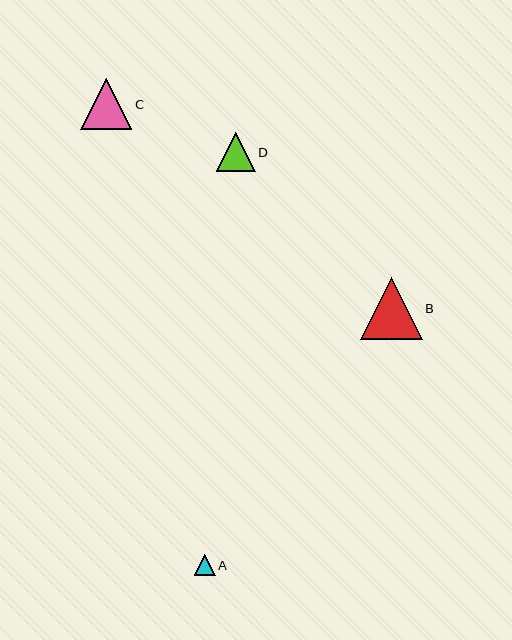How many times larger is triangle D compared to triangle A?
Triangle D is approximately 1.8 times the size of triangle A.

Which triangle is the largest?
Triangle B is the largest with a size of approximately 62 pixels.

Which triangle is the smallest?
Triangle A is the smallest with a size of approximately 21 pixels.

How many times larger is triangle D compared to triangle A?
Triangle D is approximately 1.8 times the size of triangle A.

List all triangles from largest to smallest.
From largest to smallest: B, C, D, A.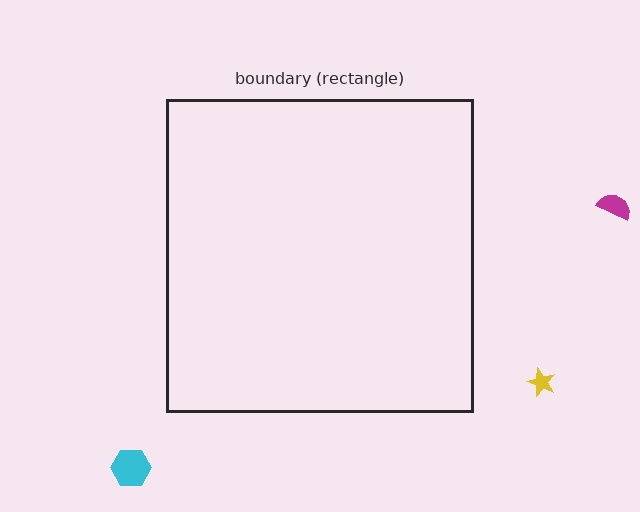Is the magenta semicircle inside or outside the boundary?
Outside.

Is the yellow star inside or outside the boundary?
Outside.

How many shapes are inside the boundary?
0 inside, 3 outside.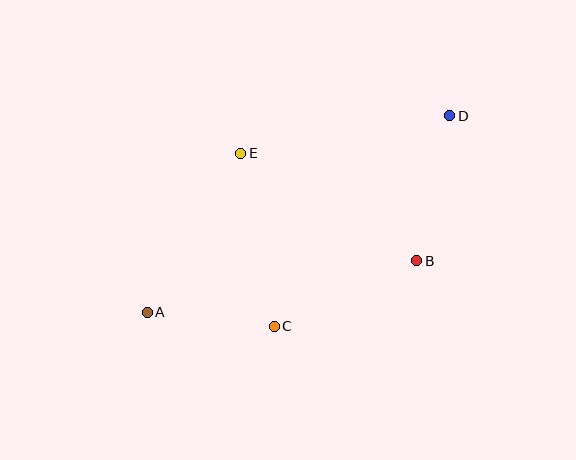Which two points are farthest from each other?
Points A and D are farthest from each other.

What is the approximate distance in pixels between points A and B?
The distance between A and B is approximately 274 pixels.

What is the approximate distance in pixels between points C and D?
The distance between C and D is approximately 274 pixels.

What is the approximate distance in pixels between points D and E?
The distance between D and E is approximately 212 pixels.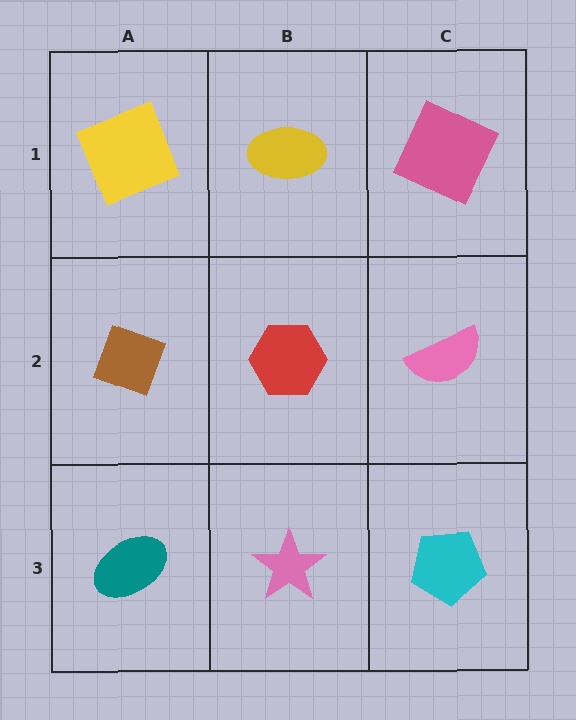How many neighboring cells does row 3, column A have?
2.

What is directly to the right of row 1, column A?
A yellow ellipse.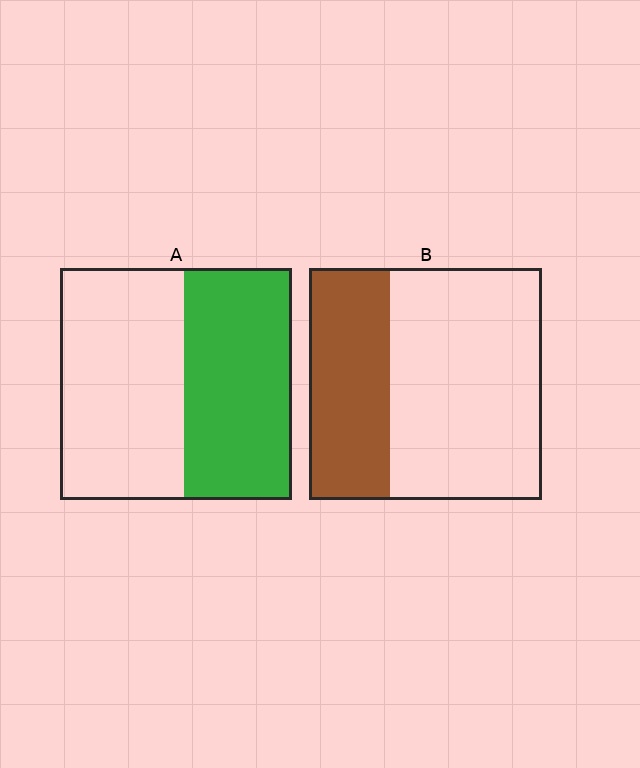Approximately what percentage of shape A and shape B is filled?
A is approximately 45% and B is approximately 35%.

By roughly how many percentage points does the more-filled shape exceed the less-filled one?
By roughly 10 percentage points (A over B).